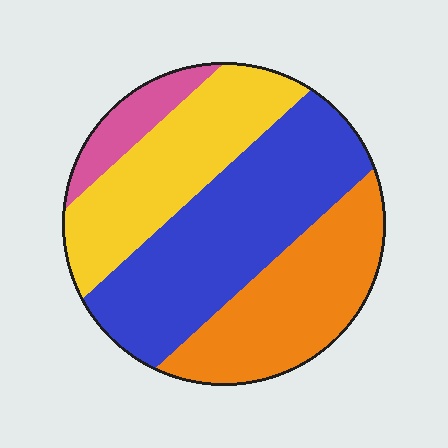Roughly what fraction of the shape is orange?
Orange takes up between a quarter and a half of the shape.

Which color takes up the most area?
Blue, at roughly 40%.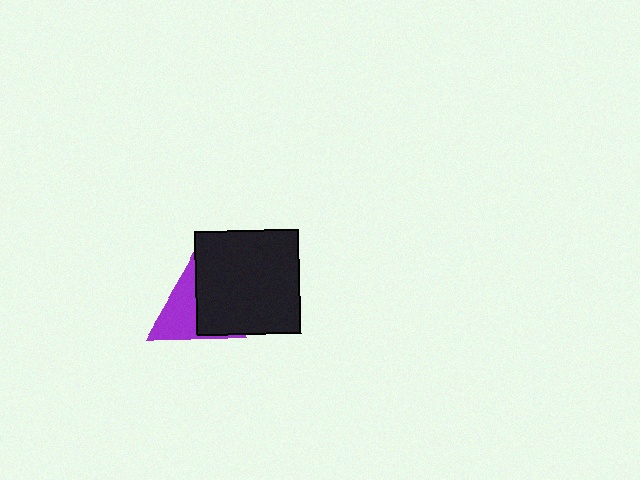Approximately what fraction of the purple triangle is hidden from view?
Roughly 48% of the purple triangle is hidden behind the black rectangle.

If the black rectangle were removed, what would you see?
You would see the complete purple triangle.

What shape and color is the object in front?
The object in front is a black rectangle.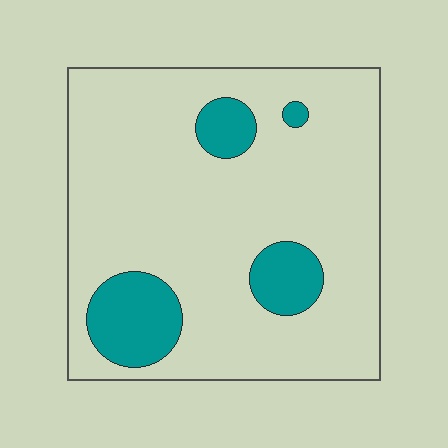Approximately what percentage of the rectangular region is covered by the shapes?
Approximately 15%.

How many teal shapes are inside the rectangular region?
4.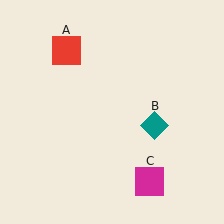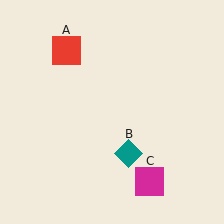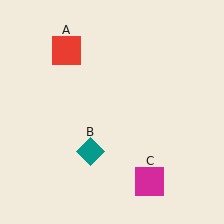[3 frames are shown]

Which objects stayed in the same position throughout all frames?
Red square (object A) and magenta square (object C) remained stationary.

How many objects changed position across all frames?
1 object changed position: teal diamond (object B).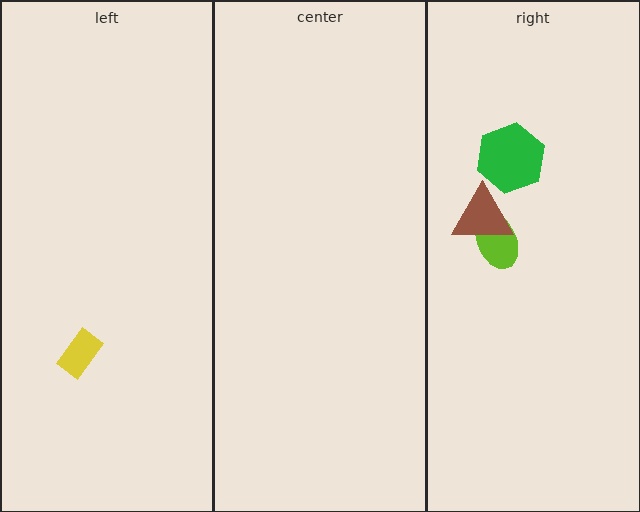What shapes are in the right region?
The lime ellipse, the brown triangle, the green hexagon.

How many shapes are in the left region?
1.